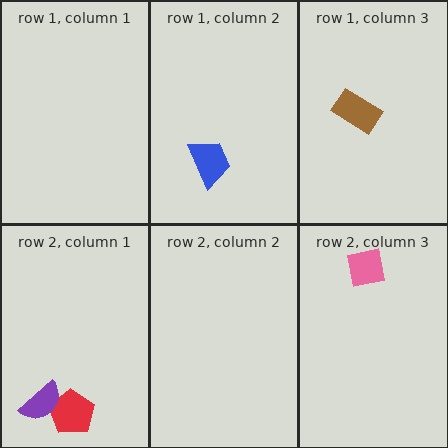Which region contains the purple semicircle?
The row 2, column 1 region.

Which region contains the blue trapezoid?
The row 1, column 2 region.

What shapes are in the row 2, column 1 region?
The red pentagon, the purple semicircle.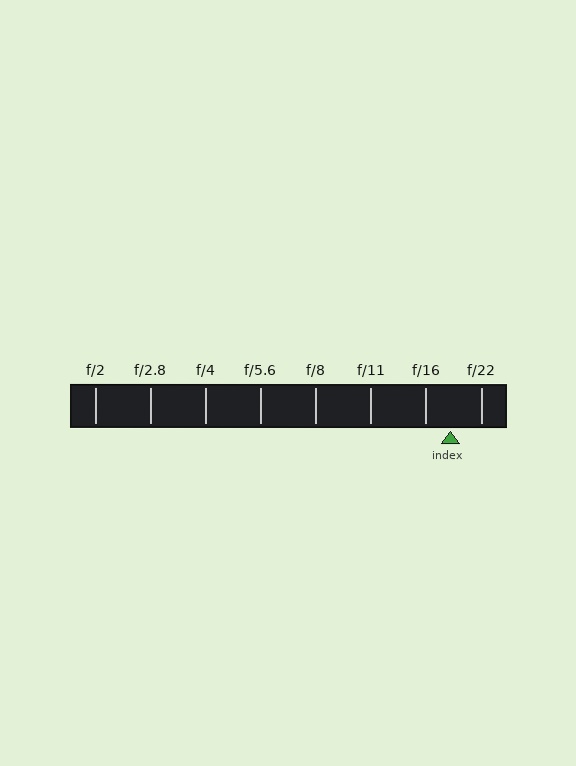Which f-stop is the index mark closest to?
The index mark is closest to f/16.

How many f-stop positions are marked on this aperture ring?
There are 8 f-stop positions marked.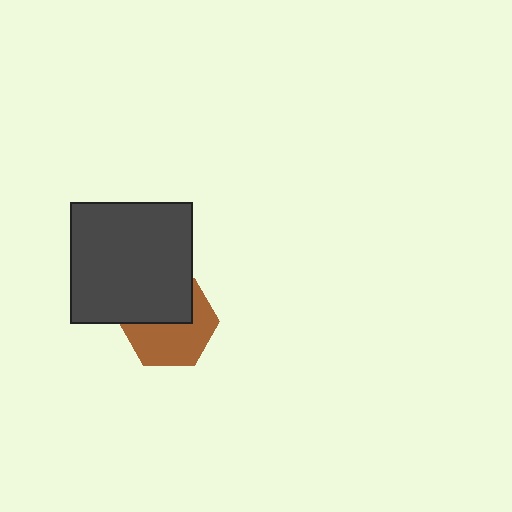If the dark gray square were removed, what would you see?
You would see the complete brown hexagon.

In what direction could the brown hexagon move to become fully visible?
The brown hexagon could move down. That would shift it out from behind the dark gray square entirely.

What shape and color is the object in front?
The object in front is a dark gray square.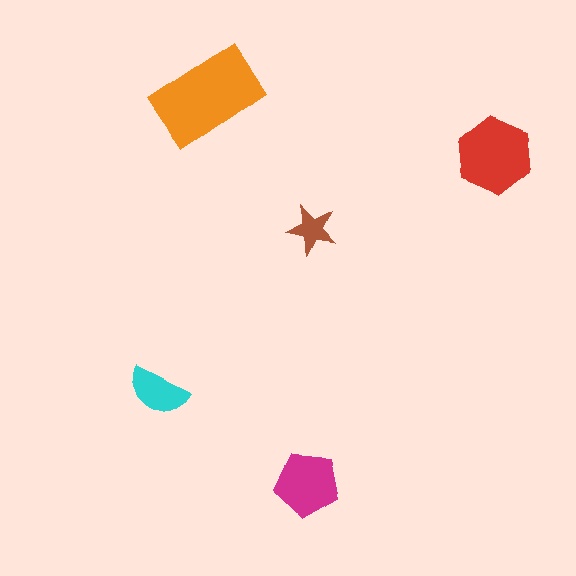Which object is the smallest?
The brown star.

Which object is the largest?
The orange rectangle.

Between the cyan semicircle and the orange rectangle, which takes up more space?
The orange rectangle.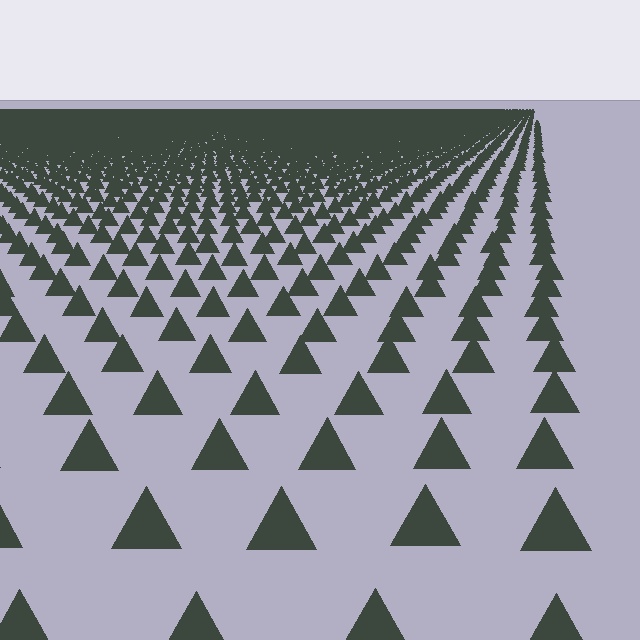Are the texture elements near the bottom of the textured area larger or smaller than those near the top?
Larger. Near the bottom, elements are closer to the viewer and appear at a bigger on-screen size.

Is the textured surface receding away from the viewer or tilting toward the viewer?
The surface is receding away from the viewer. Texture elements get smaller and denser toward the top.